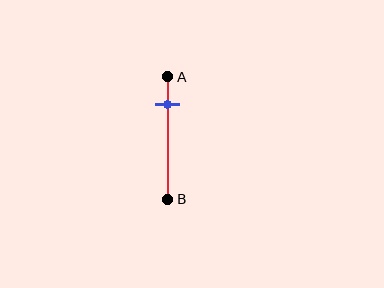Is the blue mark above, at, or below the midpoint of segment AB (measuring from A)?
The blue mark is above the midpoint of segment AB.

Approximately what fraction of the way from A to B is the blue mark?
The blue mark is approximately 25% of the way from A to B.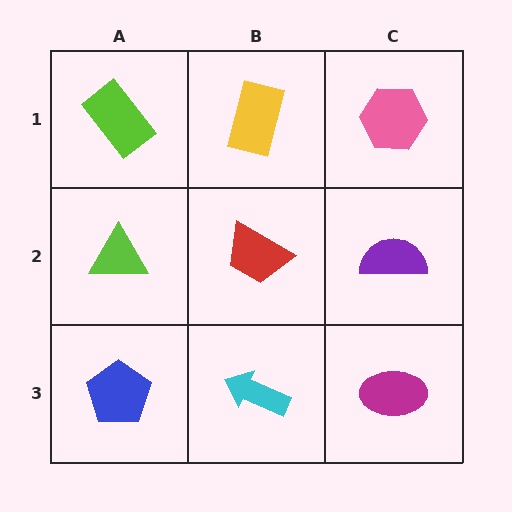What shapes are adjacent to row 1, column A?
A lime triangle (row 2, column A), a yellow rectangle (row 1, column B).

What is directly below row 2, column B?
A cyan arrow.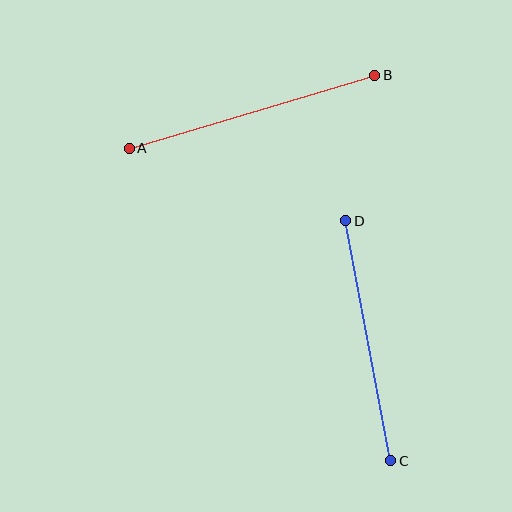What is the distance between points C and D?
The distance is approximately 244 pixels.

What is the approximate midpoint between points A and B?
The midpoint is at approximately (252, 112) pixels.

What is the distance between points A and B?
The distance is approximately 256 pixels.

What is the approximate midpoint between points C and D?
The midpoint is at approximately (368, 341) pixels.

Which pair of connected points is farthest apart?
Points A and B are farthest apart.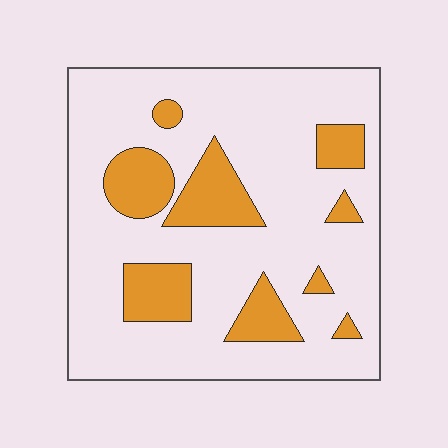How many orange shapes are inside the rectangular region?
9.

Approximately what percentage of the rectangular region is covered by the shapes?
Approximately 20%.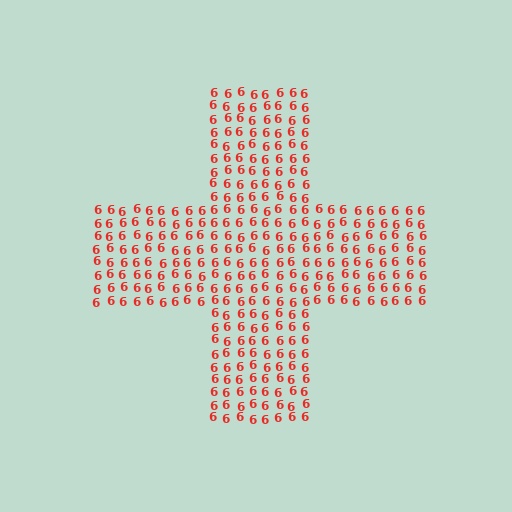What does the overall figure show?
The overall figure shows a cross.